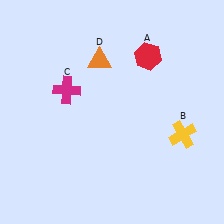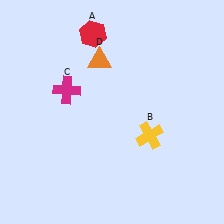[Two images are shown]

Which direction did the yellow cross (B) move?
The yellow cross (B) moved left.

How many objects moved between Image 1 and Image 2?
2 objects moved between the two images.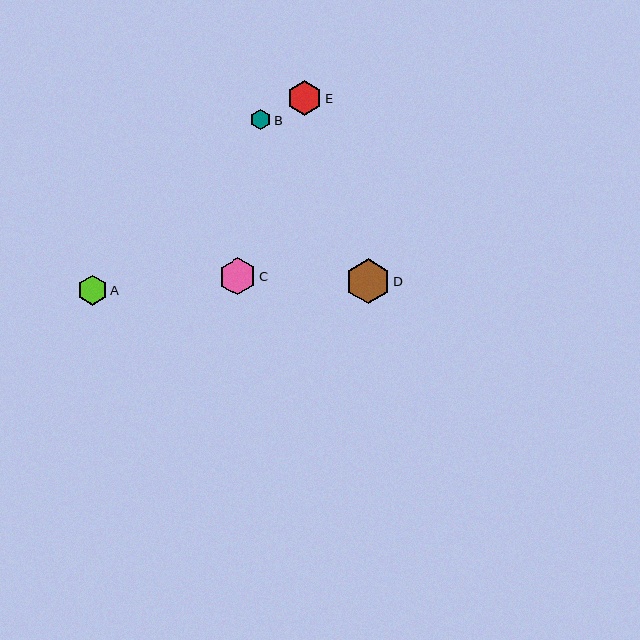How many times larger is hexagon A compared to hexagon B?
Hexagon A is approximately 1.5 times the size of hexagon B.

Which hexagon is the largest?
Hexagon D is the largest with a size of approximately 44 pixels.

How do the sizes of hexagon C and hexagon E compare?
Hexagon C and hexagon E are approximately the same size.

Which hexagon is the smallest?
Hexagon B is the smallest with a size of approximately 20 pixels.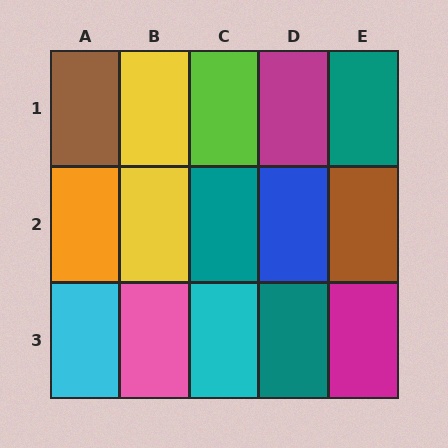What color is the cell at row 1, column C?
Lime.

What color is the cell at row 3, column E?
Magenta.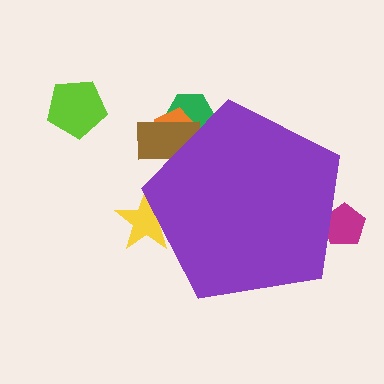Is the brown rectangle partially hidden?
Yes, the brown rectangle is partially hidden behind the purple pentagon.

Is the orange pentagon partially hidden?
Yes, the orange pentagon is partially hidden behind the purple pentagon.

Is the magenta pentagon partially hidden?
Yes, the magenta pentagon is partially hidden behind the purple pentagon.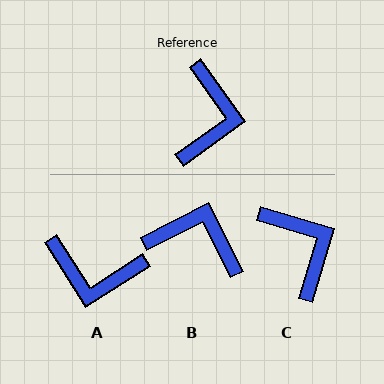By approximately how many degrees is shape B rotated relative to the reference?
Approximately 81 degrees counter-clockwise.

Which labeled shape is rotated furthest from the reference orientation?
A, about 93 degrees away.